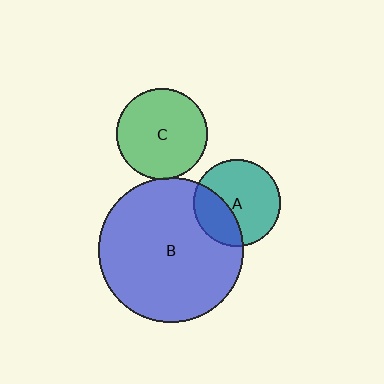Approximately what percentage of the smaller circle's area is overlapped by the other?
Approximately 5%.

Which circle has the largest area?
Circle B (blue).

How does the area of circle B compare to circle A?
Approximately 2.8 times.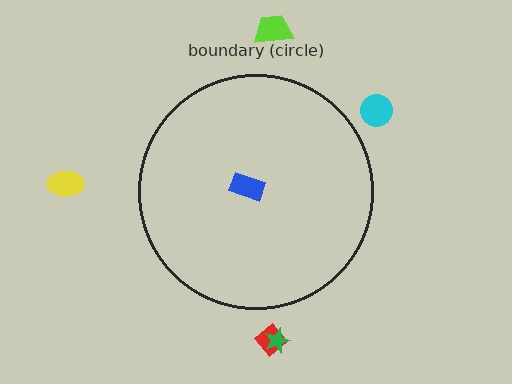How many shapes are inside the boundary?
1 inside, 5 outside.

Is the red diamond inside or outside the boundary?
Outside.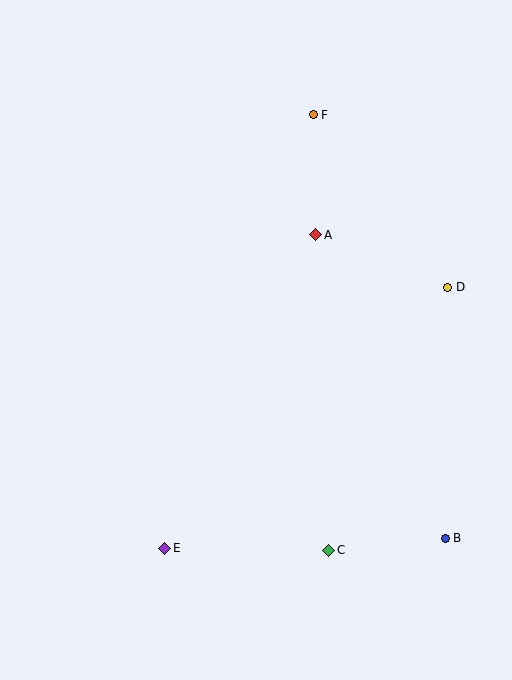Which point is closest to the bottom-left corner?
Point E is closest to the bottom-left corner.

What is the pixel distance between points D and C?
The distance between D and C is 289 pixels.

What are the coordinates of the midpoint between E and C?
The midpoint between E and C is at (247, 549).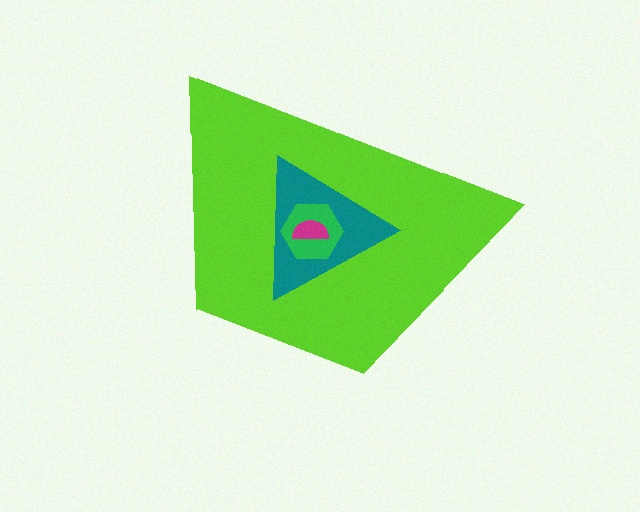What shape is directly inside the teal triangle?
The green hexagon.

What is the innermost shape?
The magenta semicircle.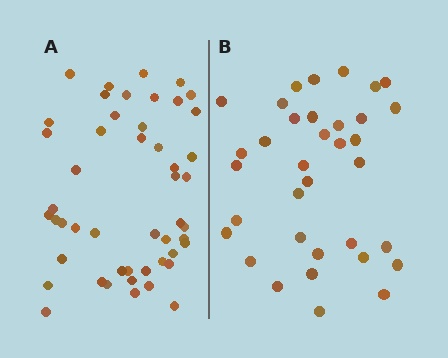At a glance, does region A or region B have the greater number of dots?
Region A (the left region) has more dots.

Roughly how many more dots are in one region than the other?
Region A has approximately 15 more dots than region B.